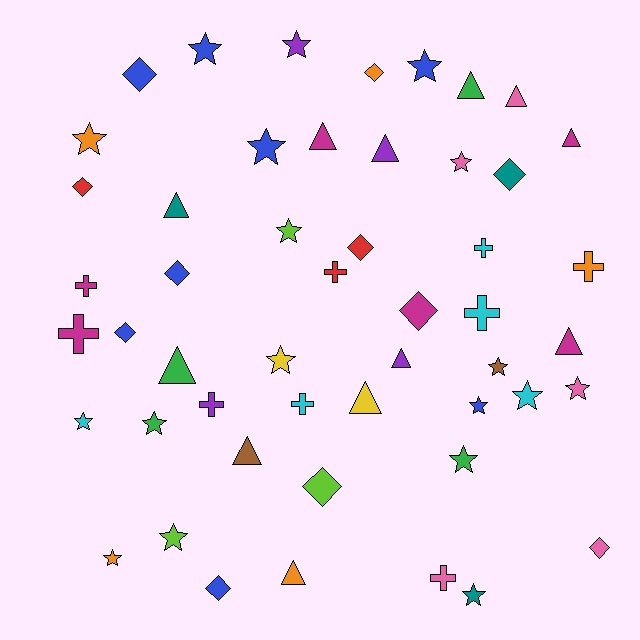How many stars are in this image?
There are 18 stars.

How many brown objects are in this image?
There are 2 brown objects.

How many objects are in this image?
There are 50 objects.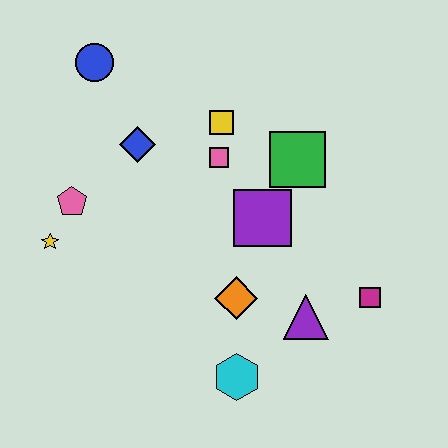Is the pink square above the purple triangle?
Yes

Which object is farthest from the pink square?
The cyan hexagon is farthest from the pink square.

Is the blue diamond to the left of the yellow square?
Yes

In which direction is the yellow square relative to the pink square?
The yellow square is above the pink square.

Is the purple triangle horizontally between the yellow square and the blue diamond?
No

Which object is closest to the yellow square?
The pink square is closest to the yellow square.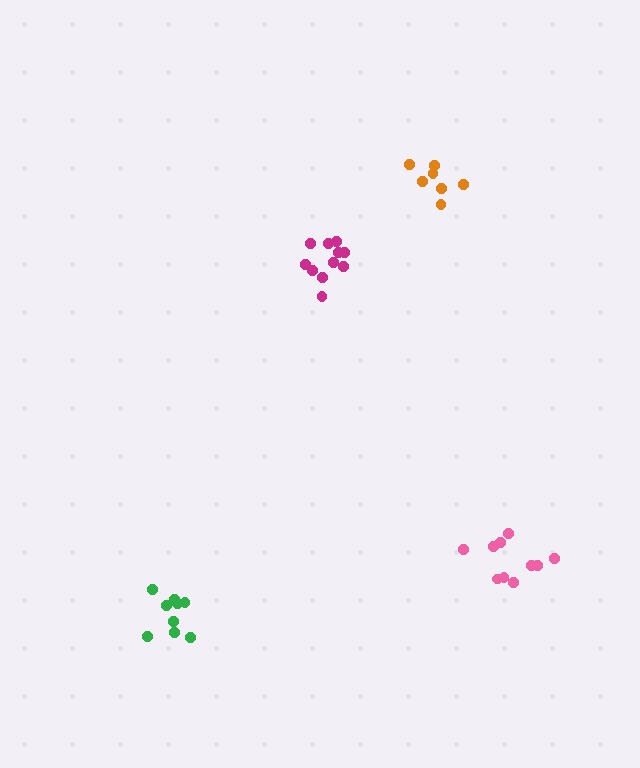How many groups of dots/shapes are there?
There are 4 groups.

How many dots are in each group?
Group 1: 7 dots, Group 2: 10 dots, Group 3: 11 dots, Group 4: 9 dots (37 total).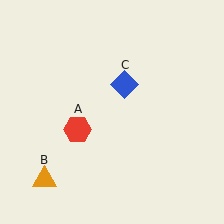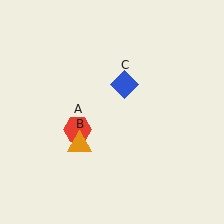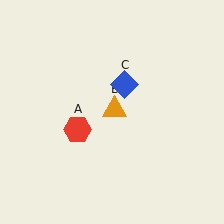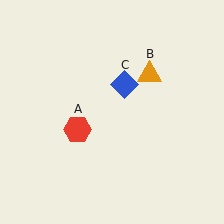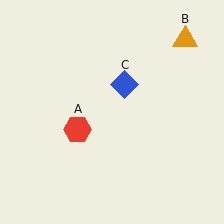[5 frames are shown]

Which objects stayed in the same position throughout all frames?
Red hexagon (object A) and blue diamond (object C) remained stationary.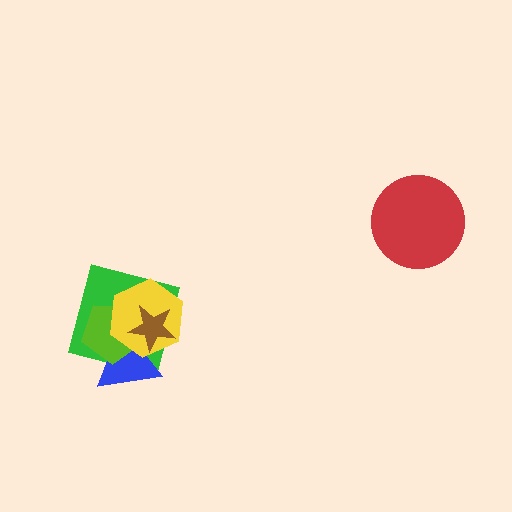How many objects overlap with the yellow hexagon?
4 objects overlap with the yellow hexagon.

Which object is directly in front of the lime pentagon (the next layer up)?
The yellow hexagon is directly in front of the lime pentagon.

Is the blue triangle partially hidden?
Yes, it is partially covered by another shape.